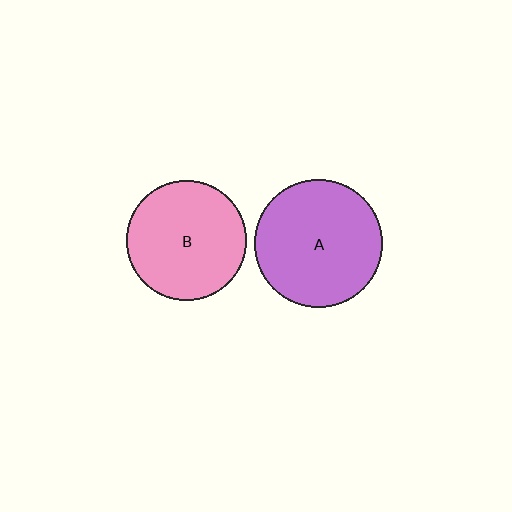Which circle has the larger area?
Circle A (purple).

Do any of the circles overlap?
No, none of the circles overlap.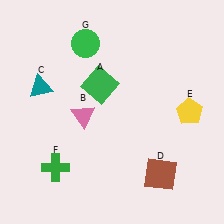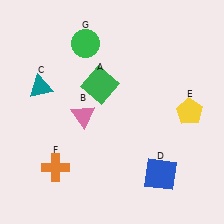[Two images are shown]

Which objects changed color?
D changed from brown to blue. F changed from green to orange.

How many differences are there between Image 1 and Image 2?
There are 2 differences between the two images.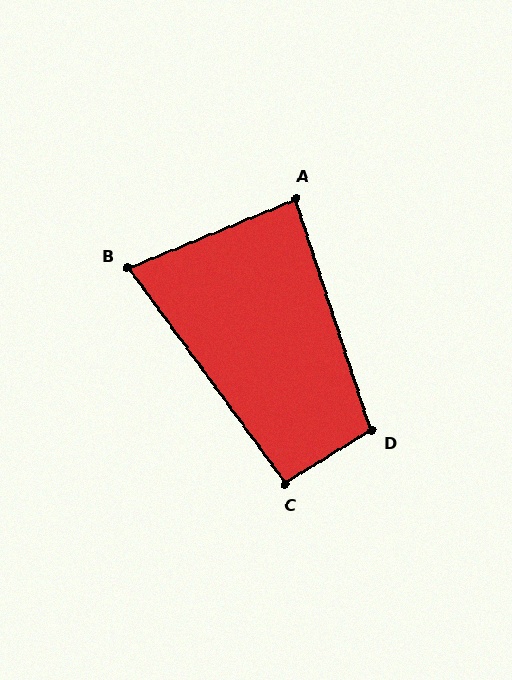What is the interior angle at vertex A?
Approximately 86 degrees (approximately right).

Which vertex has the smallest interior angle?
B, at approximately 76 degrees.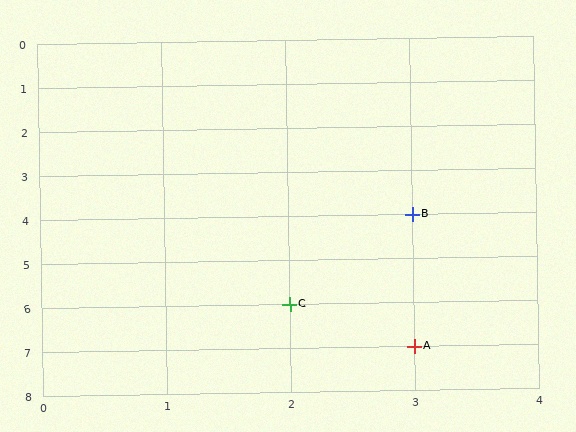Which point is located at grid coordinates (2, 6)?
Point C is at (2, 6).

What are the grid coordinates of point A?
Point A is at grid coordinates (3, 7).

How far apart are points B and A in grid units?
Points B and A are 3 rows apart.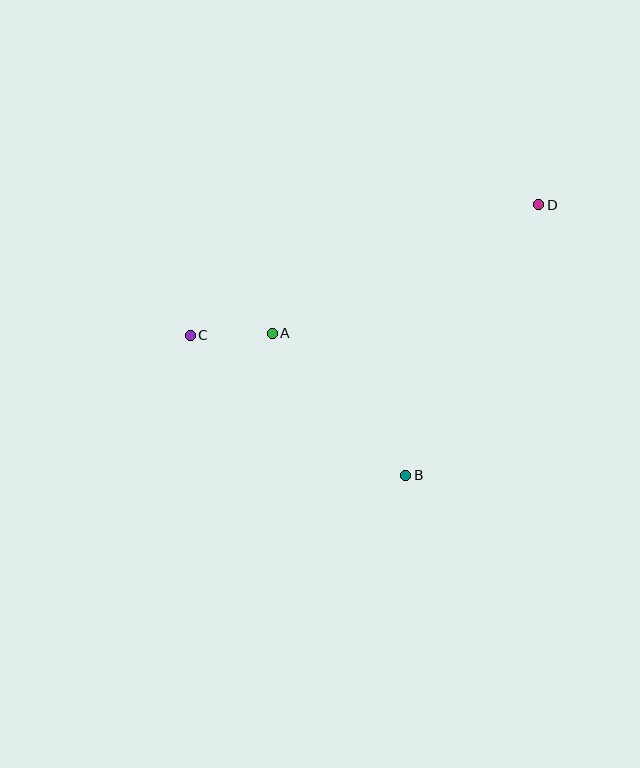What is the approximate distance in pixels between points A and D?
The distance between A and D is approximately 296 pixels.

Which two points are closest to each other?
Points A and C are closest to each other.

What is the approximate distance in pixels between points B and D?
The distance between B and D is approximately 301 pixels.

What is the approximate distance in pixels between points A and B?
The distance between A and B is approximately 195 pixels.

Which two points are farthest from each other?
Points C and D are farthest from each other.